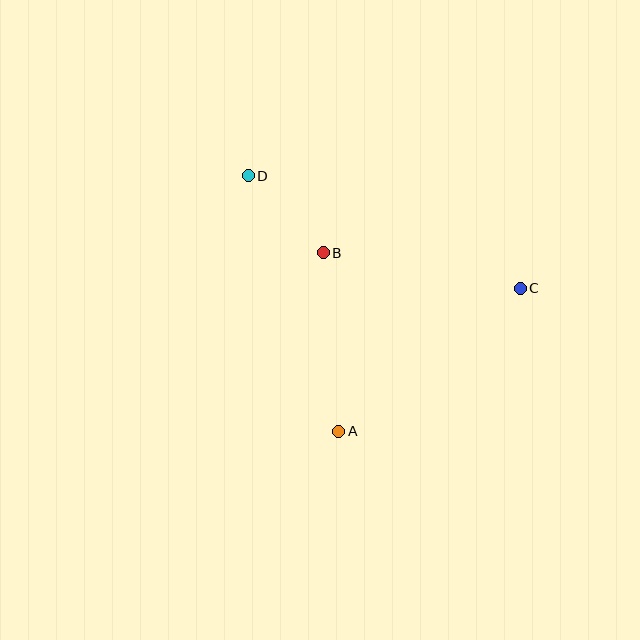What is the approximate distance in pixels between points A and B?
The distance between A and B is approximately 180 pixels.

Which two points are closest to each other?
Points B and D are closest to each other.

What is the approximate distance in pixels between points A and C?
The distance between A and C is approximately 231 pixels.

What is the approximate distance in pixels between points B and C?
The distance between B and C is approximately 200 pixels.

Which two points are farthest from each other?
Points C and D are farthest from each other.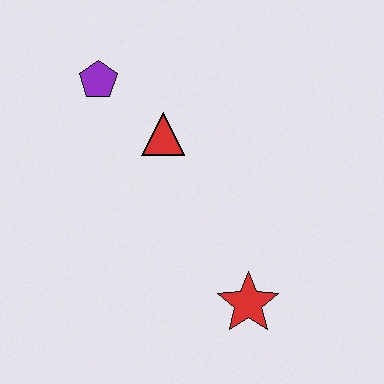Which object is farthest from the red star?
The purple pentagon is farthest from the red star.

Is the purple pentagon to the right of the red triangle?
No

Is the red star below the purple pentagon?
Yes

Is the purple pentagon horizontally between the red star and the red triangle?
No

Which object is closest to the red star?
The red triangle is closest to the red star.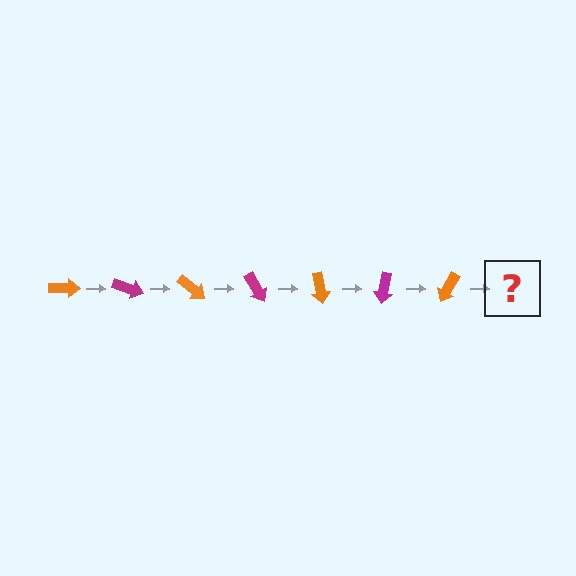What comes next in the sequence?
The next element should be a magenta arrow, rotated 140 degrees from the start.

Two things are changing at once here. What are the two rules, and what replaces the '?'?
The two rules are that it rotates 20 degrees each step and the color cycles through orange and magenta. The '?' should be a magenta arrow, rotated 140 degrees from the start.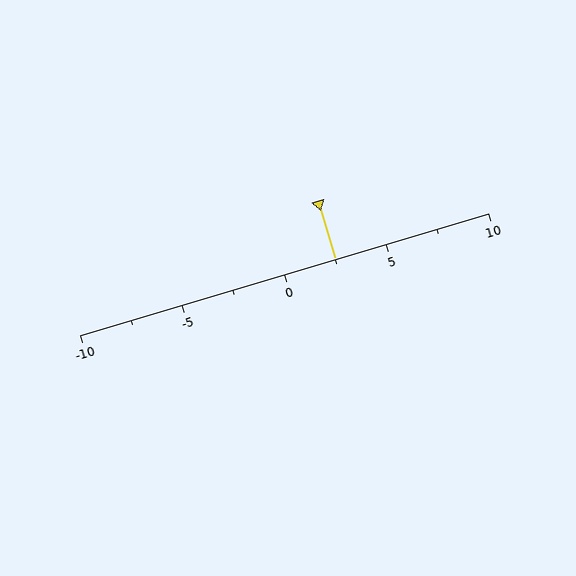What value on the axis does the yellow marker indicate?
The marker indicates approximately 2.5.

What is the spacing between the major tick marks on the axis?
The major ticks are spaced 5 apart.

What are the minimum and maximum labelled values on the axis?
The axis runs from -10 to 10.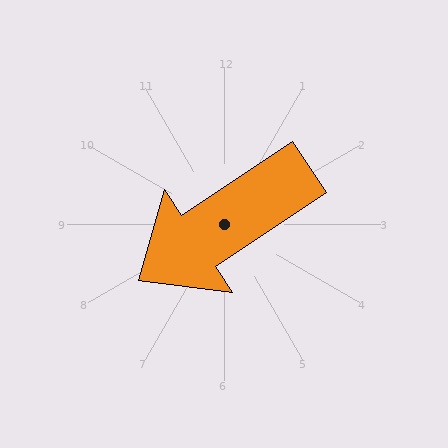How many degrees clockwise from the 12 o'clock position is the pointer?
Approximately 236 degrees.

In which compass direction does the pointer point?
Southwest.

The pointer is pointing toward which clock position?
Roughly 8 o'clock.